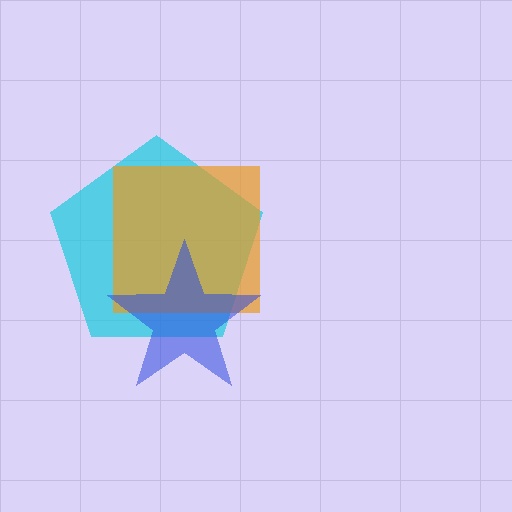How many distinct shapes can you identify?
There are 3 distinct shapes: a cyan pentagon, an orange square, a blue star.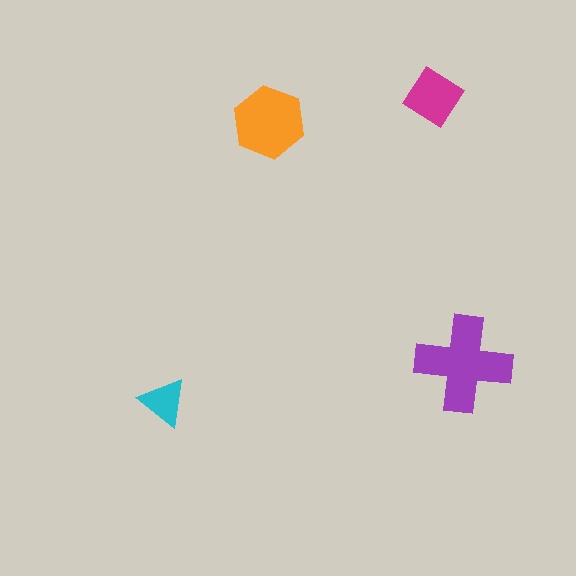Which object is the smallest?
The cyan triangle.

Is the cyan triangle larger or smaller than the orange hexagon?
Smaller.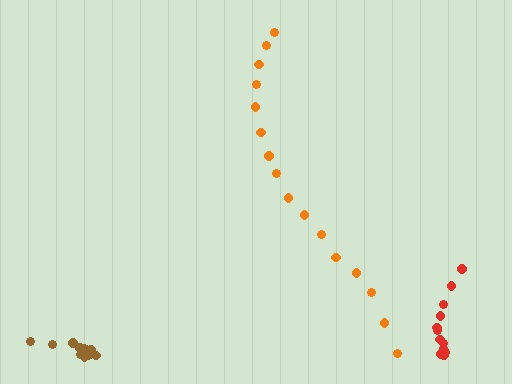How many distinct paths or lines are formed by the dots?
There are 3 distinct paths.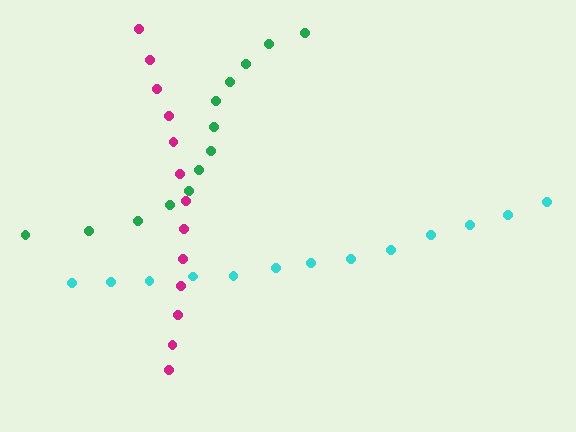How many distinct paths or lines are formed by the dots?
There are 3 distinct paths.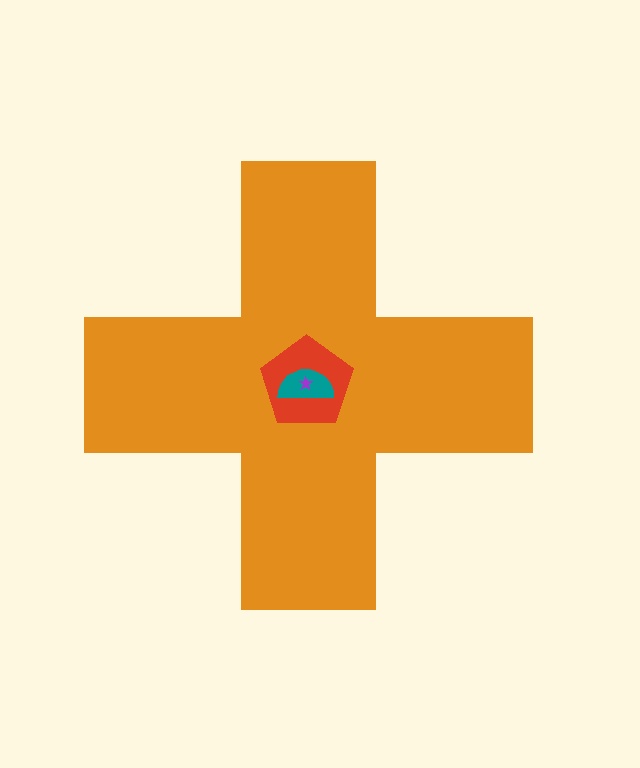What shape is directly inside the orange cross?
The red pentagon.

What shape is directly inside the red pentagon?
The teal semicircle.